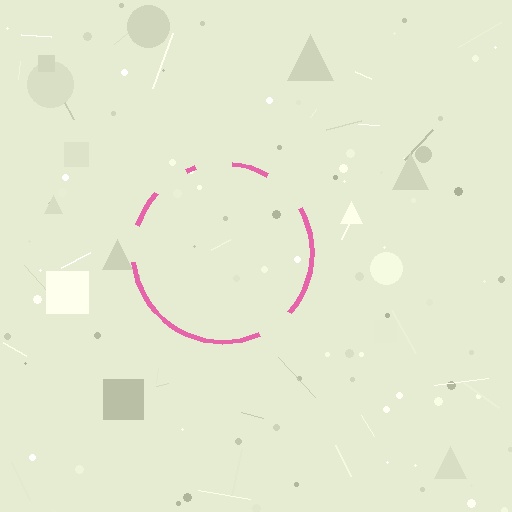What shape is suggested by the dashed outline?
The dashed outline suggests a circle.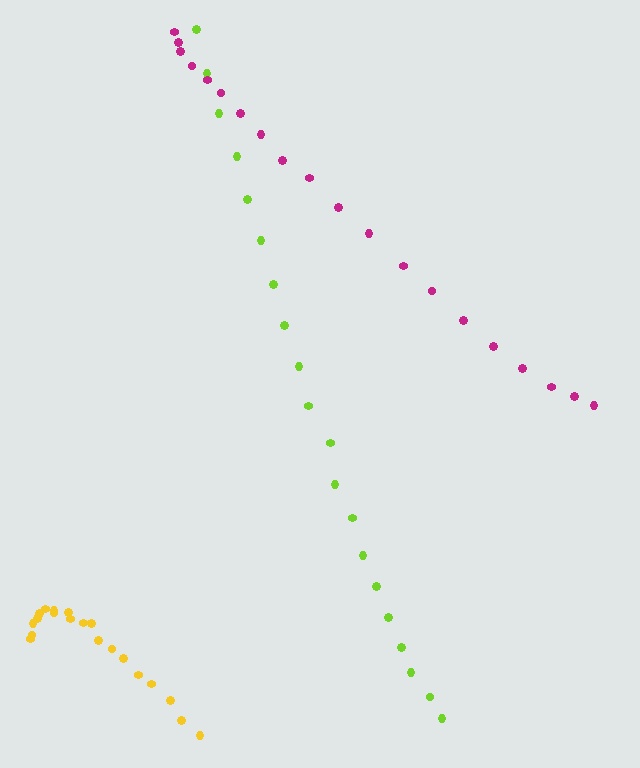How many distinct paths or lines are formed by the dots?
There are 3 distinct paths.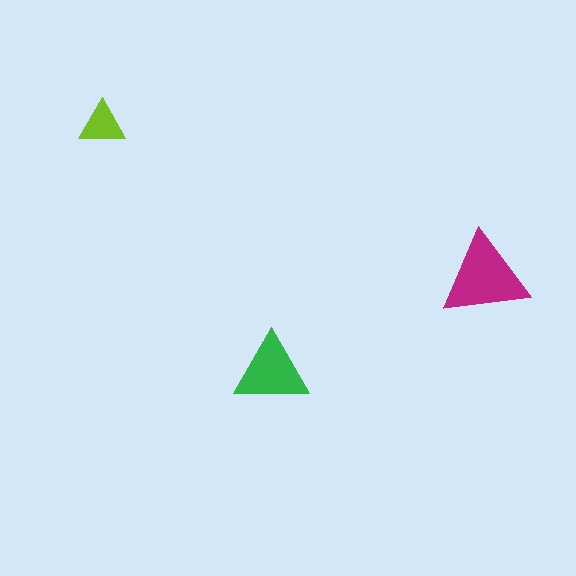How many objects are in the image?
There are 3 objects in the image.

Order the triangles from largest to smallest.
the magenta one, the green one, the lime one.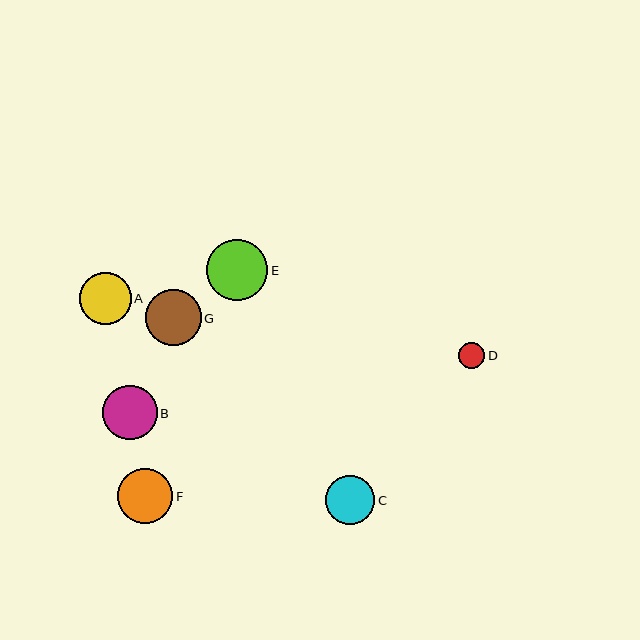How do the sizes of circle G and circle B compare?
Circle G and circle B are approximately the same size.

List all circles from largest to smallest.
From largest to smallest: E, G, F, B, A, C, D.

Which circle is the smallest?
Circle D is the smallest with a size of approximately 26 pixels.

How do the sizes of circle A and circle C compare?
Circle A and circle C are approximately the same size.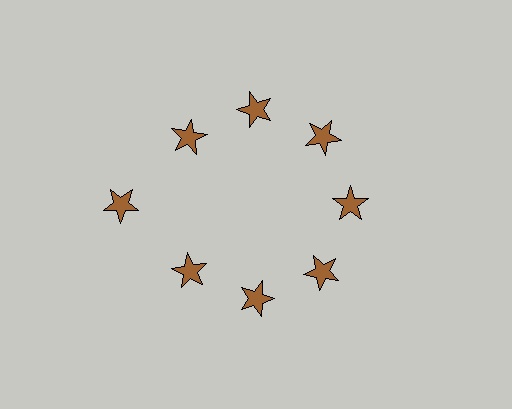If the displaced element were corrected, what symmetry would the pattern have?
It would have 8-fold rotational symmetry — the pattern would map onto itself every 45 degrees.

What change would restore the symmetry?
The symmetry would be restored by moving it inward, back onto the ring so that all 8 stars sit at equal angles and equal distance from the center.